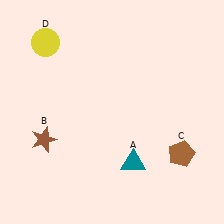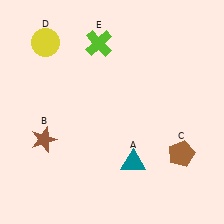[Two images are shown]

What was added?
A lime cross (E) was added in Image 2.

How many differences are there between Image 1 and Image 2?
There is 1 difference between the two images.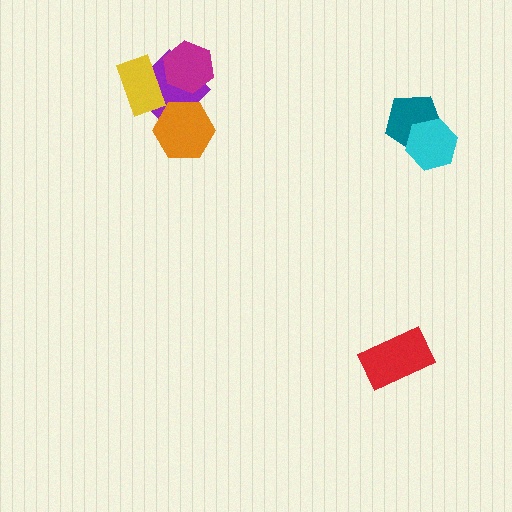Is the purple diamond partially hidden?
Yes, it is partially covered by another shape.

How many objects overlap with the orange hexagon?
1 object overlaps with the orange hexagon.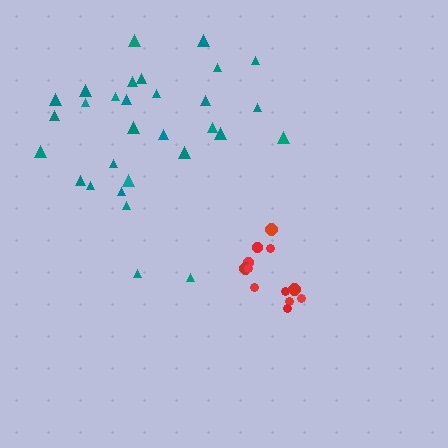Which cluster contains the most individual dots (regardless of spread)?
Teal (30).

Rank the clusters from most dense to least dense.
red, teal.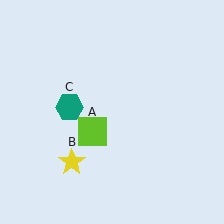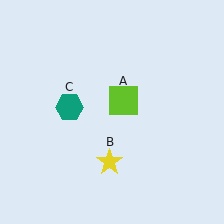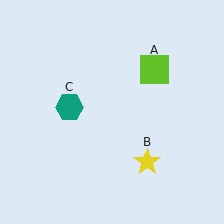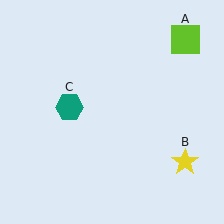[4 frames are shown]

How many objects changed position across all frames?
2 objects changed position: lime square (object A), yellow star (object B).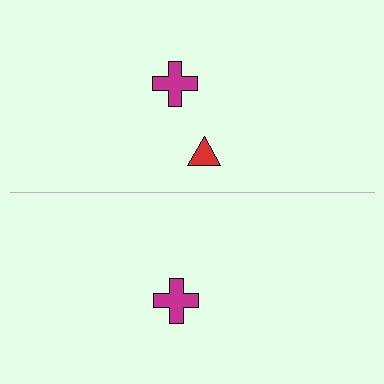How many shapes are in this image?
There are 3 shapes in this image.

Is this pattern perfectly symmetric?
No, the pattern is not perfectly symmetric. A red triangle is missing from the bottom side.